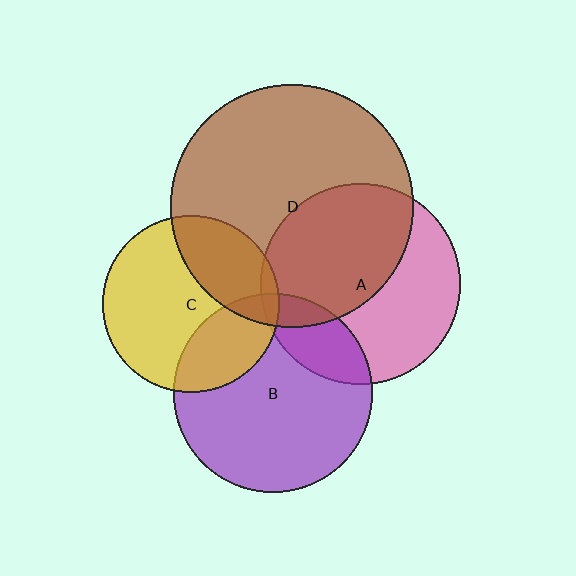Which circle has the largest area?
Circle D (brown).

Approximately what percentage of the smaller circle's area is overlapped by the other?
Approximately 30%.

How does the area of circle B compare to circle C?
Approximately 1.3 times.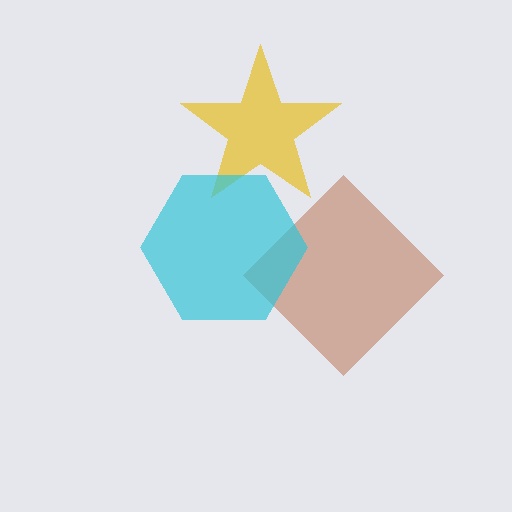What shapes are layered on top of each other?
The layered shapes are: a brown diamond, a yellow star, a cyan hexagon.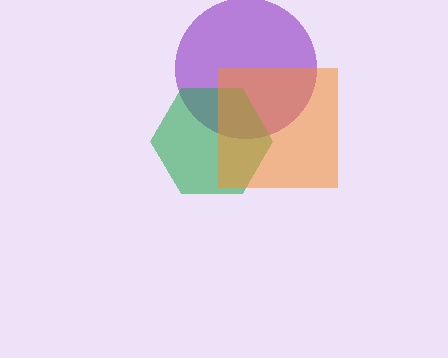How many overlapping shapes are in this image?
There are 3 overlapping shapes in the image.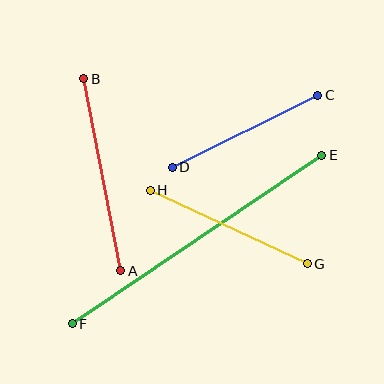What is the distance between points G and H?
The distance is approximately 173 pixels.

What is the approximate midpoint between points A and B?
The midpoint is at approximately (102, 175) pixels.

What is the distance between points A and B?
The distance is approximately 196 pixels.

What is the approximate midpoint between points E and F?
The midpoint is at approximately (197, 239) pixels.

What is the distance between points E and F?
The distance is approximately 301 pixels.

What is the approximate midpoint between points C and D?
The midpoint is at approximately (245, 131) pixels.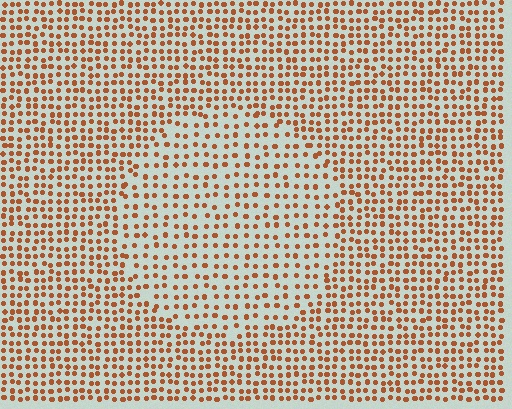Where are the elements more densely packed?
The elements are more densely packed outside the circle boundary.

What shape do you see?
I see a circle.